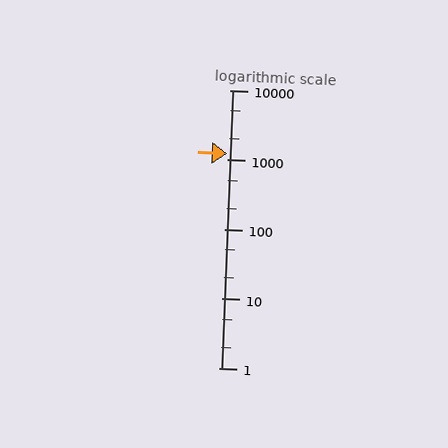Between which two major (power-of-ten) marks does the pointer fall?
The pointer is between 1000 and 10000.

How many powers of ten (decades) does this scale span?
The scale spans 4 decades, from 1 to 10000.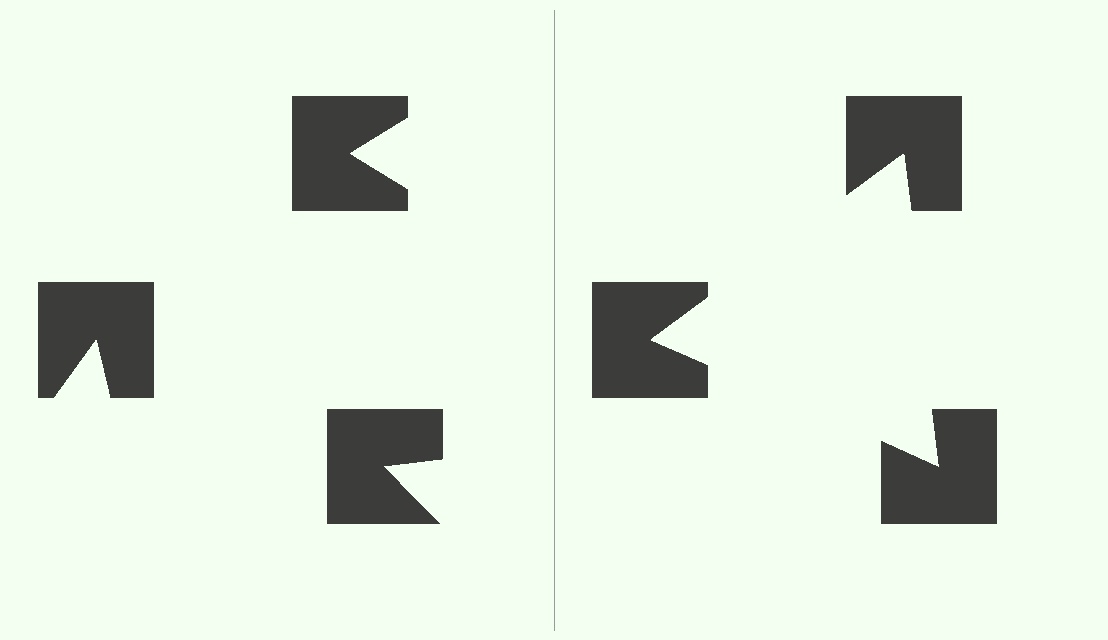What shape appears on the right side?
An illusory triangle.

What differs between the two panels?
The notched squares are positioned identically on both sides; only the wedge orientations differ. On the right they align to a triangle; on the left they are misaligned.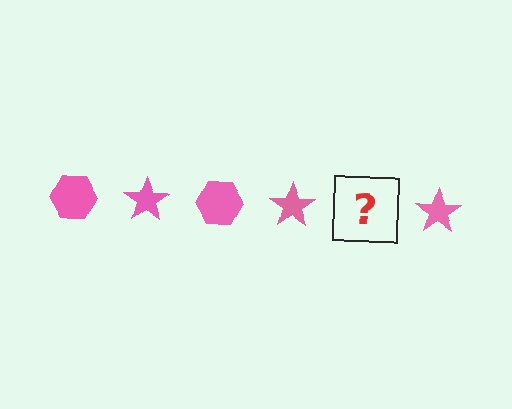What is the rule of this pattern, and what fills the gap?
The rule is that the pattern cycles through hexagon, star shapes in pink. The gap should be filled with a pink hexagon.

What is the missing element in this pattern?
The missing element is a pink hexagon.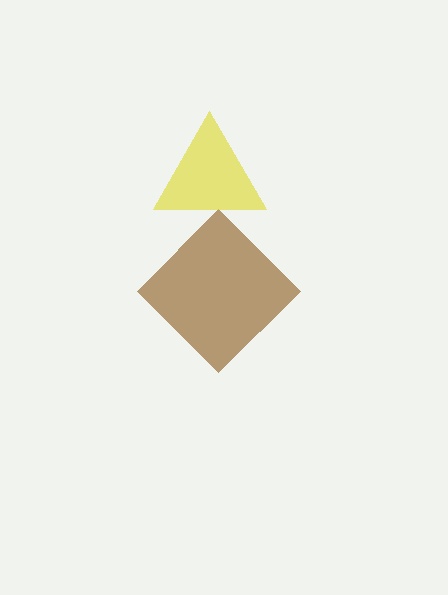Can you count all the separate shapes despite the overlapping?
Yes, there are 2 separate shapes.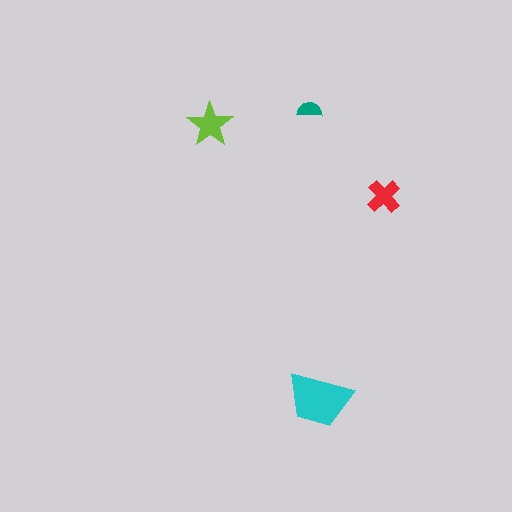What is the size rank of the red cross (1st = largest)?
3rd.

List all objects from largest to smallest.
The cyan trapezoid, the lime star, the red cross, the teal semicircle.